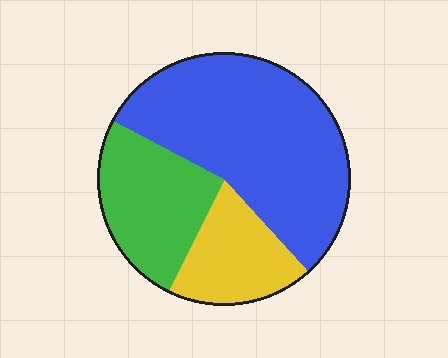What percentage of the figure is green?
Green takes up about one quarter (1/4) of the figure.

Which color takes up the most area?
Blue, at roughly 55%.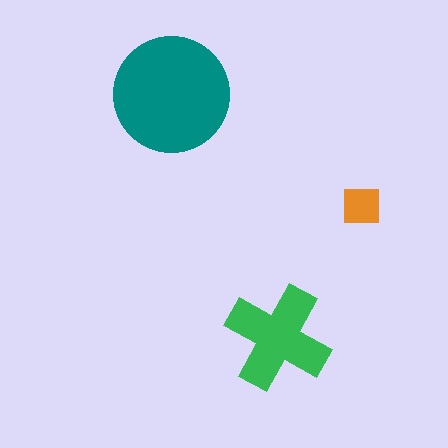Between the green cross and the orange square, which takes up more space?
The green cross.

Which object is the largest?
The teal circle.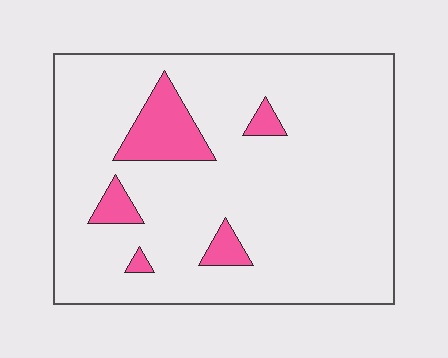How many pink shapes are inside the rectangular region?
5.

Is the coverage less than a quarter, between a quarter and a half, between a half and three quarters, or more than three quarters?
Less than a quarter.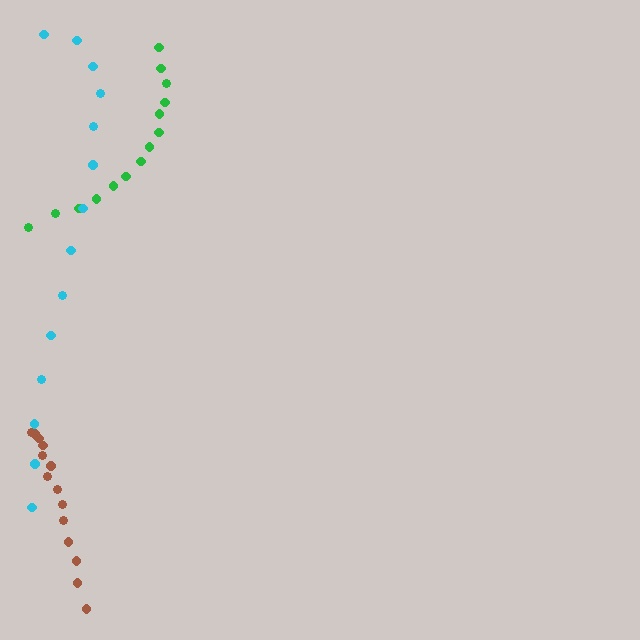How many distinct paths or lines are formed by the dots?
There are 3 distinct paths.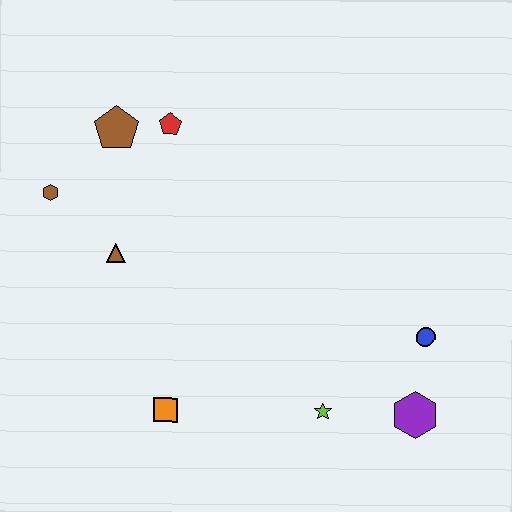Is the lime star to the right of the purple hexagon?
No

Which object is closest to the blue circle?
The purple hexagon is closest to the blue circle.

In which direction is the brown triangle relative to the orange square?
The brown triangle is above the orange square.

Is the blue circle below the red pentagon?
Yes